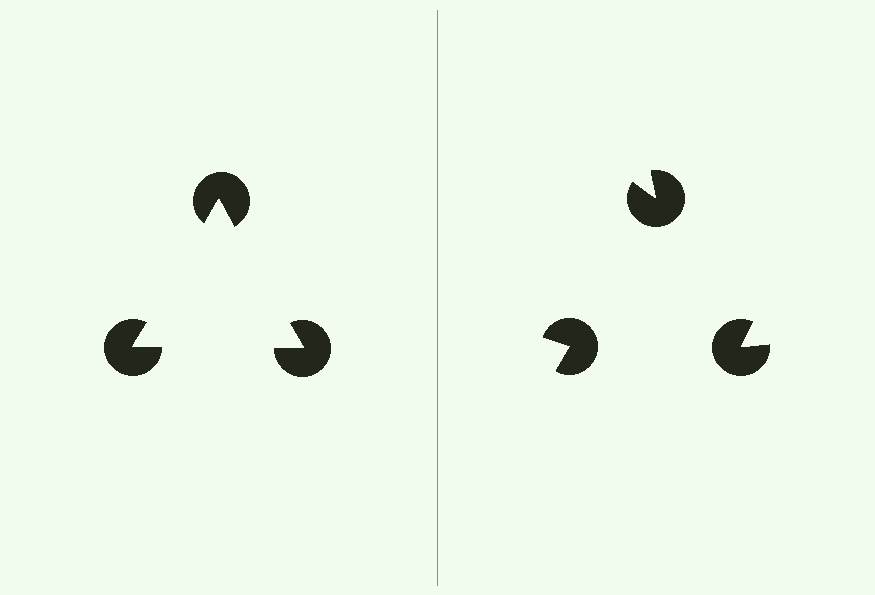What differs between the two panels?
The pac-man discs are positioned identically on both sides; only the wedge orientations differ. On the left they align to a triangle; on the right they are misaligned.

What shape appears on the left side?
An illusory triangle.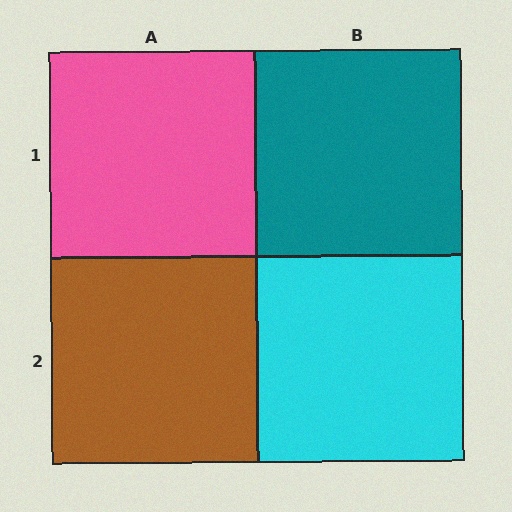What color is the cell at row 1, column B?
Teal.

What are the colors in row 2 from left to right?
Brown, cyan.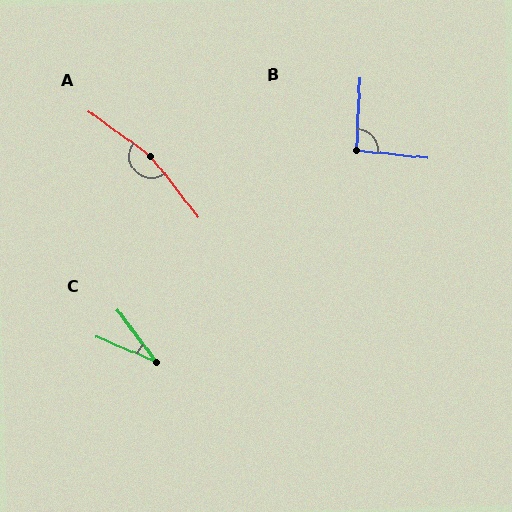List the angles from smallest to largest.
C (30°), B (93°), A (164°).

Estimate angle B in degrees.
Approximately 93 degrees.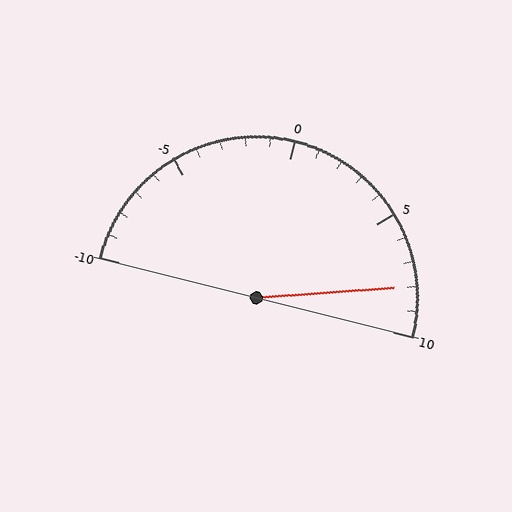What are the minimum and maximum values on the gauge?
The gauge ranges from -10 to 10.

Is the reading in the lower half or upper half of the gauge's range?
The reading is in the upper half of the range (-10 to 10).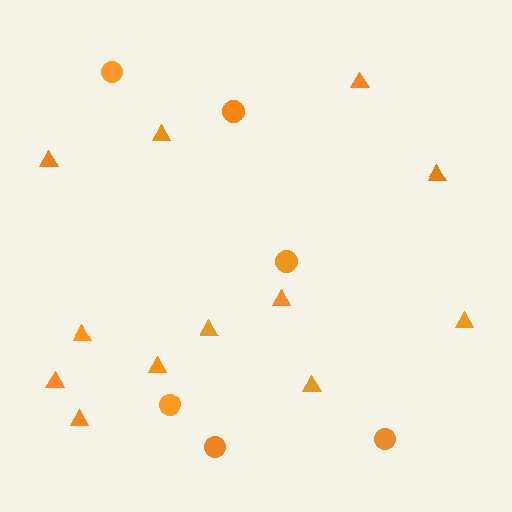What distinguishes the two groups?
There are 2 groups: one group of triangles (12) and one group of circles (6).